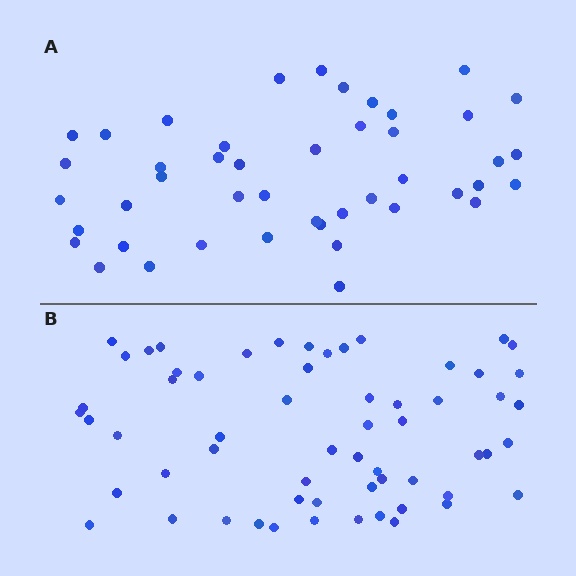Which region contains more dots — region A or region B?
Region B (the bottom region) has more dots.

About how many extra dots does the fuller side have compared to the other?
Region B has approximately 15 more dots than region A.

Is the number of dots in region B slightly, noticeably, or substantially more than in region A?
Region B has noticeably more, but not dramatically so. The ratio is roughly 1.3 to 1.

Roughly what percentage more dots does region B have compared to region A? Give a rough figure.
About 35% more.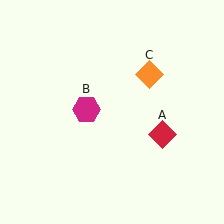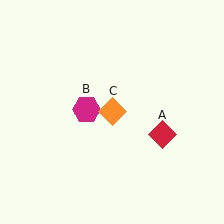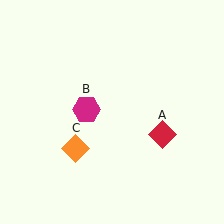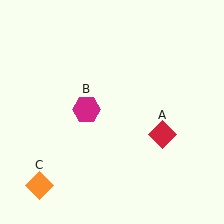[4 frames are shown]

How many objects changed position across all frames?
1 object changed position: orange diamond (object C).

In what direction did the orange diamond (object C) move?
The orange diamond (object C) moved down and to the left.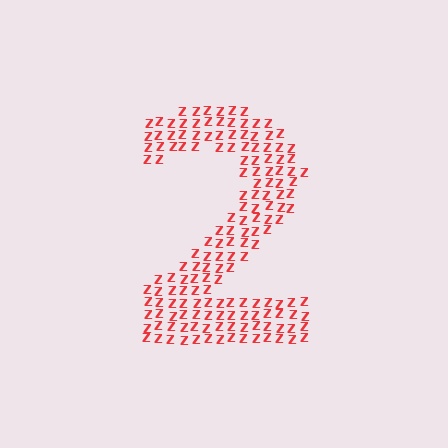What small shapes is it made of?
It is made of small letter Z's.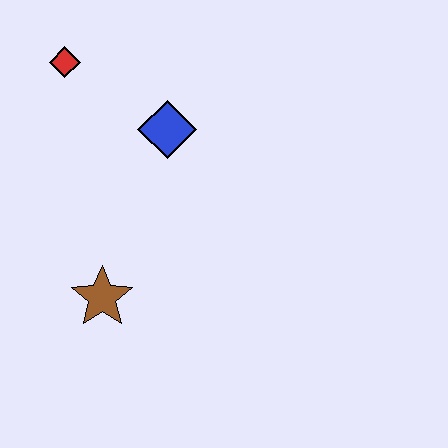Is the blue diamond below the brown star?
No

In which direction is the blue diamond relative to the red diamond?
The blue diamond is to the right of the red diamond.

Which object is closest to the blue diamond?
The red diamond is closest to the blue diamond.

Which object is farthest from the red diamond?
The brown star is farthest from the red diamond.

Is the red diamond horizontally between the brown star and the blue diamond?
No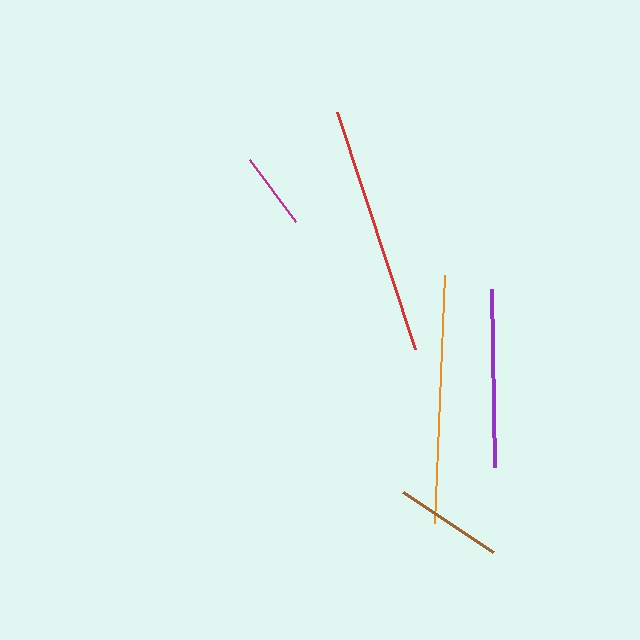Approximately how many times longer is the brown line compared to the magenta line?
The brown line is approximately 1.4 times the length of the magenta line.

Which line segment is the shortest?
The magenta line is the shortest at approximately 78 pixels.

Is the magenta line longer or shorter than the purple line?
The purple line is longer than the magenta line.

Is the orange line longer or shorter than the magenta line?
The orange line is longer than the magenta line.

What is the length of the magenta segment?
The magenta segment is approximately 78 pixels long.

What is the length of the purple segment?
The purple segment is approximately 178 pixels long.